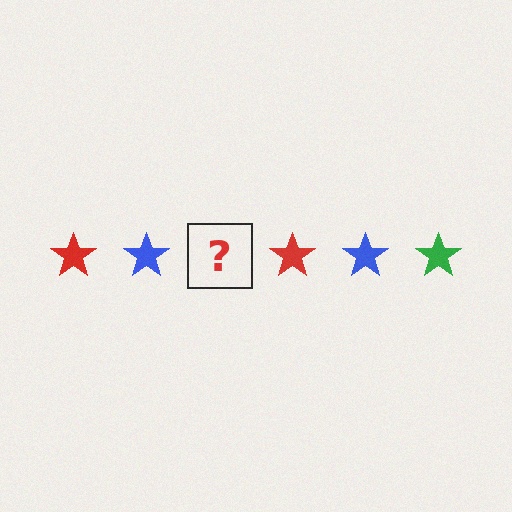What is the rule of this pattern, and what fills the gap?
The rule is that the pattern cycles through red, blue, green stars. The gap should be filled with a green star.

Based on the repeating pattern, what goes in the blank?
The blank should be a green star.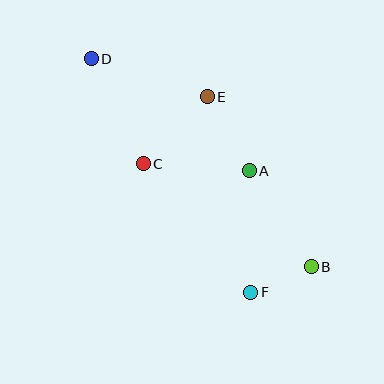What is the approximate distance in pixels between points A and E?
The distance between A and E is approximately 85 pixels.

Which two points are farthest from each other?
Points B and D are farthest from each other.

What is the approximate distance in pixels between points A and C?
The distance between A and C is approximately 106 pixels.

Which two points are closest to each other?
Points B and F are closest to each other.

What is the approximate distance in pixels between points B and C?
The distance between B and C is approximately 197 pixels.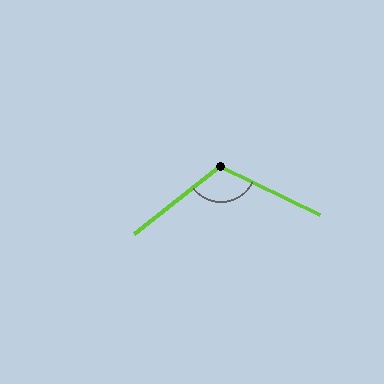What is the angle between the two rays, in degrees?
Approximately 116 degrees.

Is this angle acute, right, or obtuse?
It is obtuse.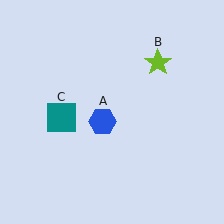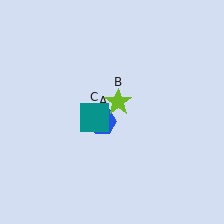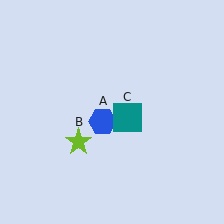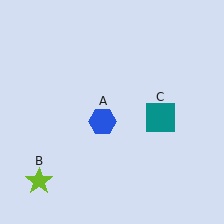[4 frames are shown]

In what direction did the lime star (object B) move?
The lime star (object B) moved down and to the left.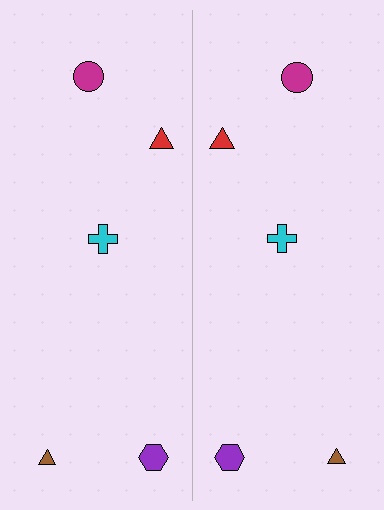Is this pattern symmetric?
Yes, this pattern has bilateral (reflection) symmetry.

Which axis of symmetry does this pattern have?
The pattern has a vertical axis of symmetry running through the center of the image.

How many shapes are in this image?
There are 10 shapes in this image.